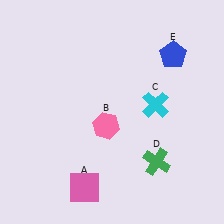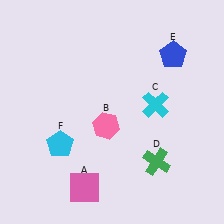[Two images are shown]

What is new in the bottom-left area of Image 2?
A cyan pentagon (F) was added in the bottom-left area of Image 2.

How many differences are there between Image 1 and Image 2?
There is 1 difference between the two images.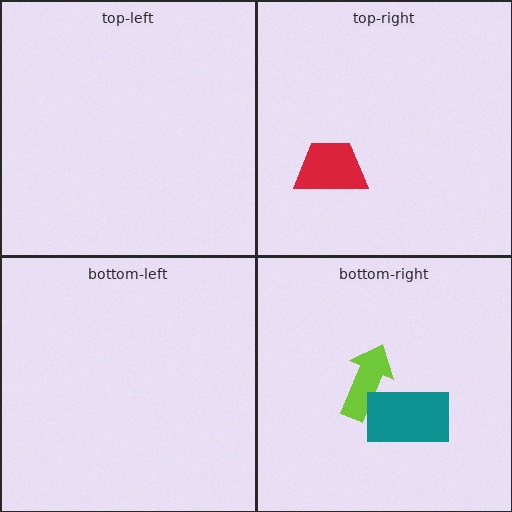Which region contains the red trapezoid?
The top-right region.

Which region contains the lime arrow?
The bottom-right region.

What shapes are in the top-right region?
The red trapezoid.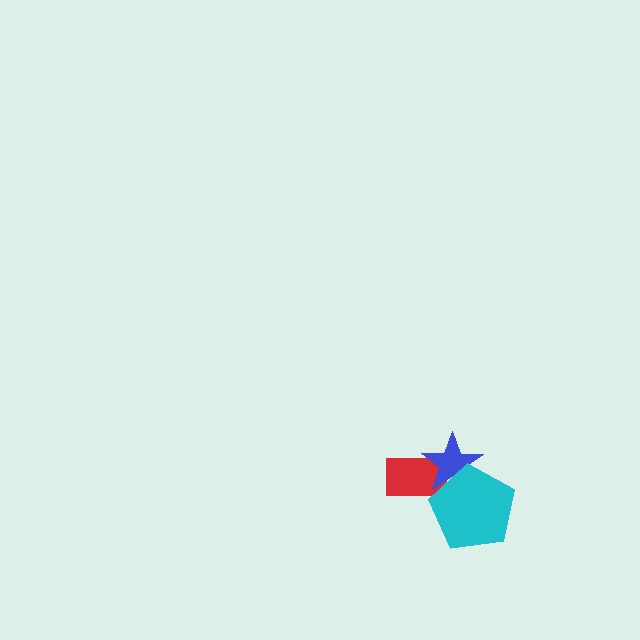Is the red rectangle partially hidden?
Yes, it is partially covered by another shape.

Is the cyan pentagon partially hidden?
No, no other shape covers it.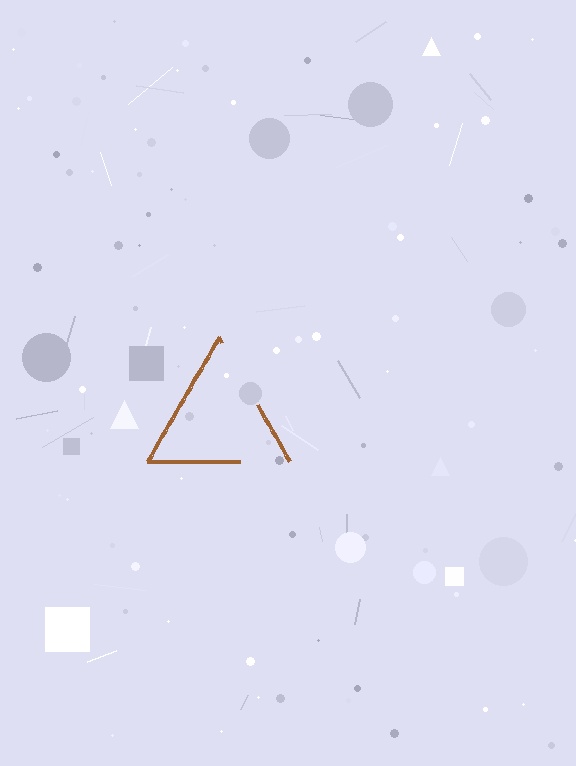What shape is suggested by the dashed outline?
The dashed outline suggests a triangle.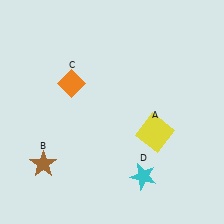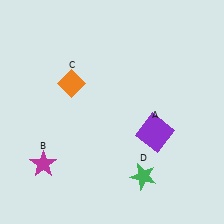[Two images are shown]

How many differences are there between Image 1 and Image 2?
There are 3 differences between the two images.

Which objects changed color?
A changed from yellow to purple. B changed from brown to magenta. D changed from cyan to green.